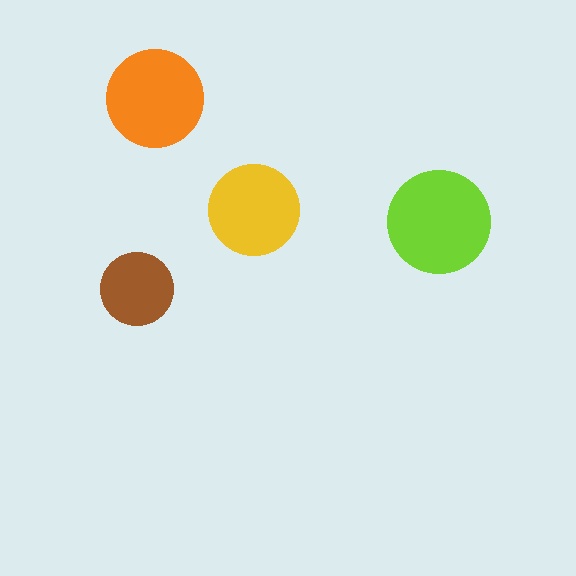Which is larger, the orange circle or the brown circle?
The orange one.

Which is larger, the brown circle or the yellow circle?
The yellow one.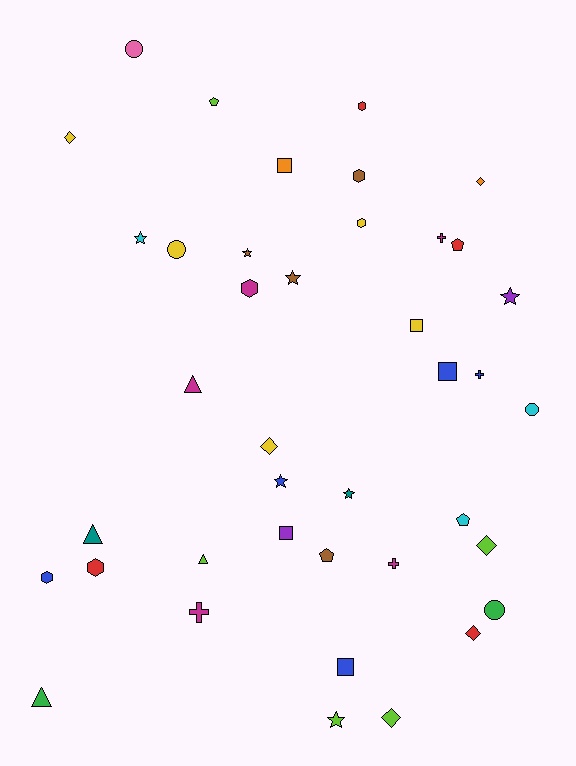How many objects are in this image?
There are 40 objects.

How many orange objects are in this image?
There are 2 orange objects.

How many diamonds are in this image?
There are 6 diamonds.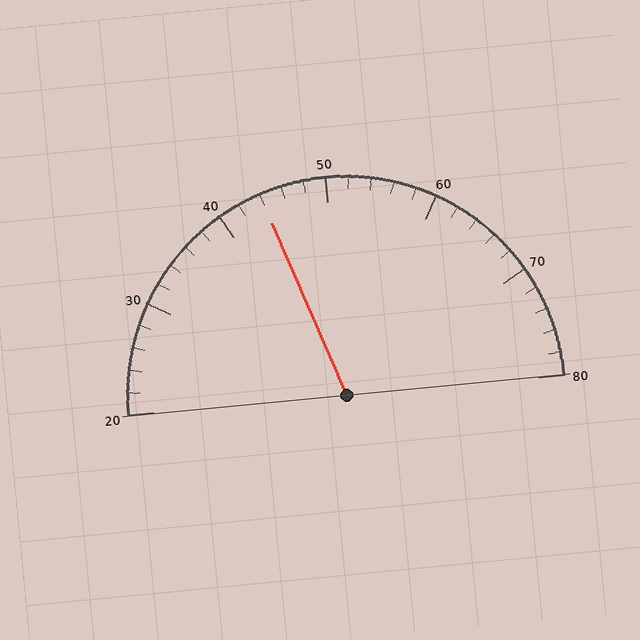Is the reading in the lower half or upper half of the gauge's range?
The reading is in the lower half of the range (20 to 80).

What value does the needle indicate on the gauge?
The needle indicates approximately 44.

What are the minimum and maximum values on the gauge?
The gauge ranges from 20 to 80.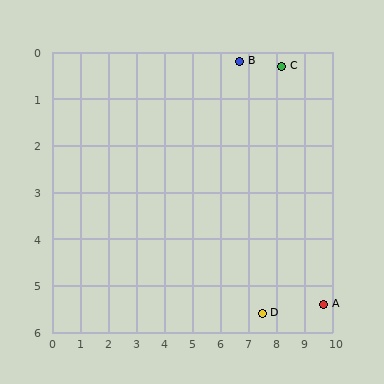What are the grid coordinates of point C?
Point C is at approximately (8.2, 0.3).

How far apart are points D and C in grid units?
Points D and C are about 5.3 grid units apart.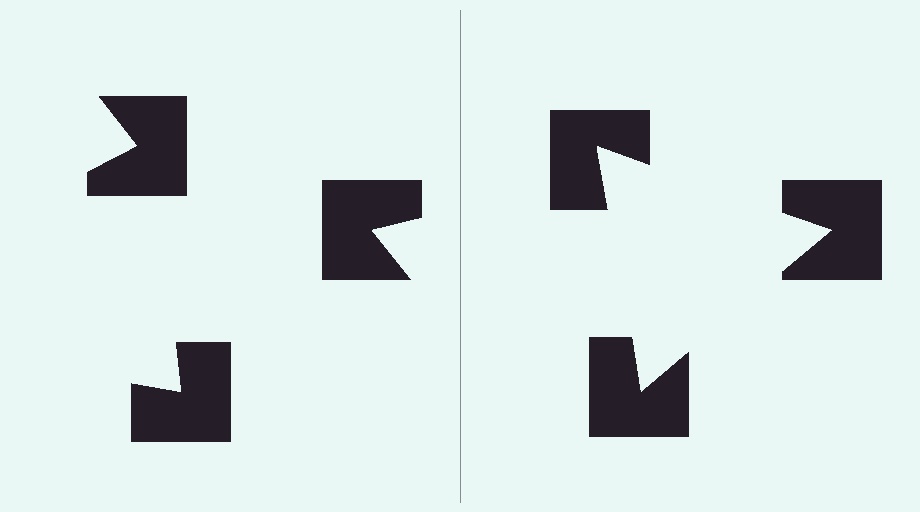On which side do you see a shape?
An illusory triangle appears on the right side. On the left side the wedge cuts are rotated, so no coherent shape forms.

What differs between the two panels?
The notched squares are positioned identically on both sides; only the wedge orientations differ. On the right they align to a triangle; on the left they are misaligned.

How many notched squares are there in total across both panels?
6 — 3 on each side.